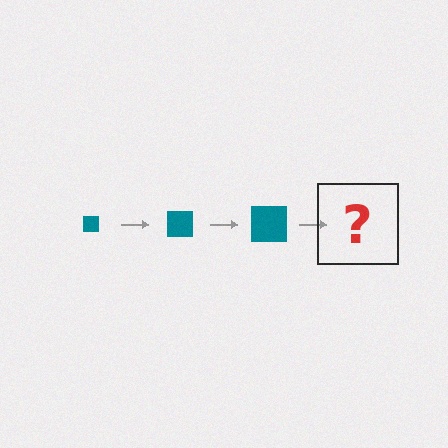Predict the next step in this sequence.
The next step is a teal square, larger than the previous one.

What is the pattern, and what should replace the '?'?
The pattern is that the square gets progressively larger each step. The '?' should be a teal square, larger than the previous one.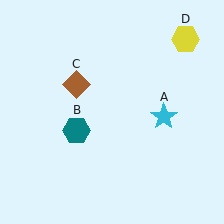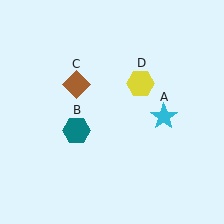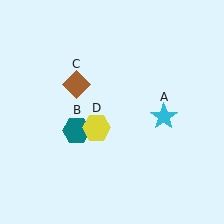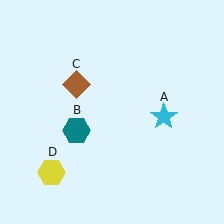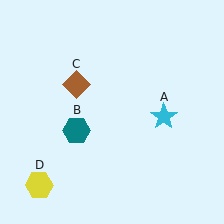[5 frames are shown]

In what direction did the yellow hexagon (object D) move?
The yellow hexagon (object D) moved down and to the left.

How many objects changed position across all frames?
1 object changed position: yellow hexagon (object D).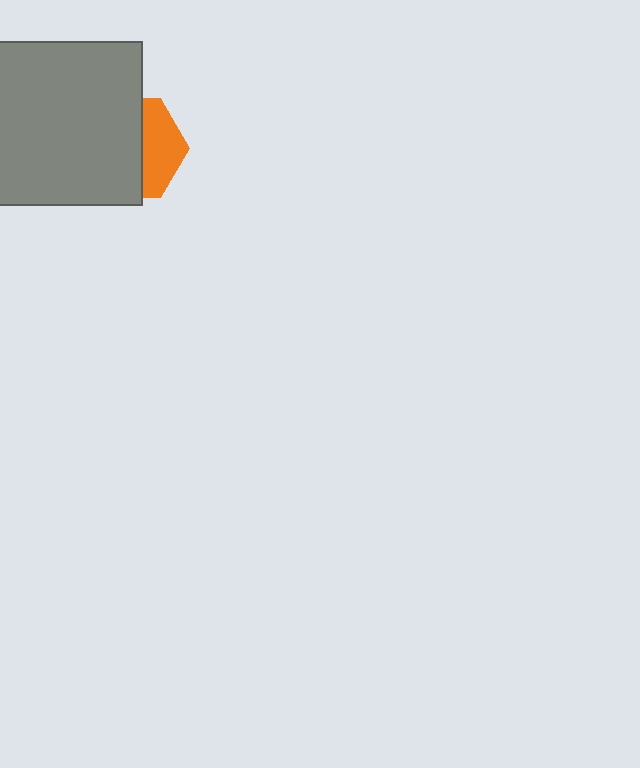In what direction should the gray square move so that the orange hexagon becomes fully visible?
The gray square should move left. That is the shortest direction to clear the overlap and leave the orange hexagon fully visible.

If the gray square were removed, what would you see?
You would see the complete orange hexagon.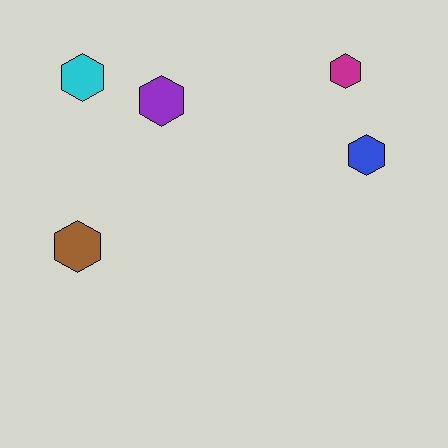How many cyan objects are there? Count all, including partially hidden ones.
There is 1 cyan object.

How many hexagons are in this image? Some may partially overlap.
There are 5 hexagons.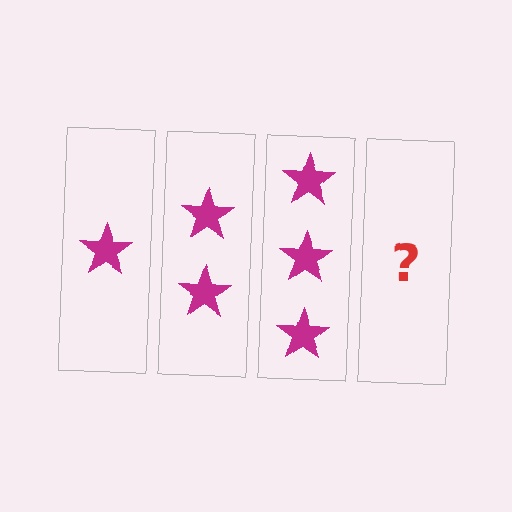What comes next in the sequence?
The next element should be 4 stars.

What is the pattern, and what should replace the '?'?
The pattern is that each step adds one more star. The '?' should be 4 stars.